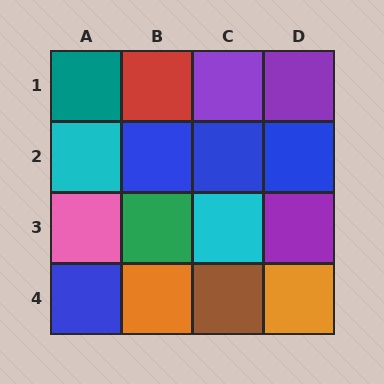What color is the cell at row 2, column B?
Blue.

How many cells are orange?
2 cells are orange.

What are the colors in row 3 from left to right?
Pink, green, cyan, purple.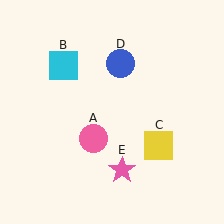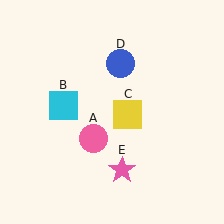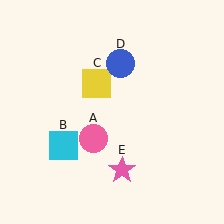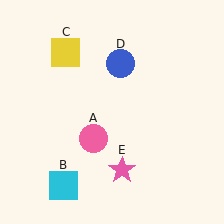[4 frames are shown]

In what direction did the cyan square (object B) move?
The cyan square (object B) moved down.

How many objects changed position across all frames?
2 objects changed position: cyan square (object B), yellow square (object C).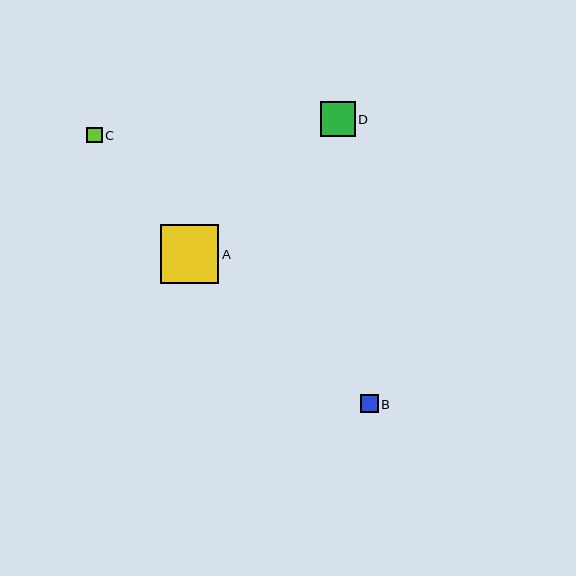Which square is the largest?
Square A is the largest with a size of approximately 59 pixels.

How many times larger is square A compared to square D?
Square A is approximately 1.7 times the size of square D.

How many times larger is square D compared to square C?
Square D is approximately 2.3 times the size of square C.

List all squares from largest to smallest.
From largest to smallest: A, D, B, C.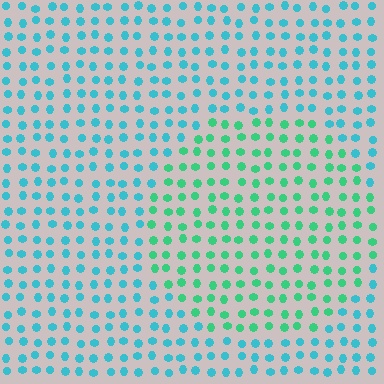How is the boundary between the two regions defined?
The boundary is defined purely by a slight shift in hue (about 38 degrees). Spacing, size, and orientation are identical on both sides.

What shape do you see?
I see a circle.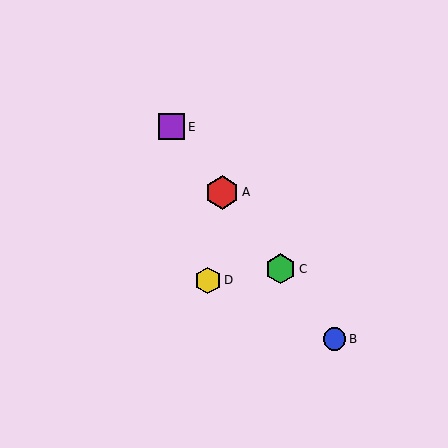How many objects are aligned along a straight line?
4 objects (A, B, C, E) are aligned along a straight line.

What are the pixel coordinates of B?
Object B is at (335, 339).